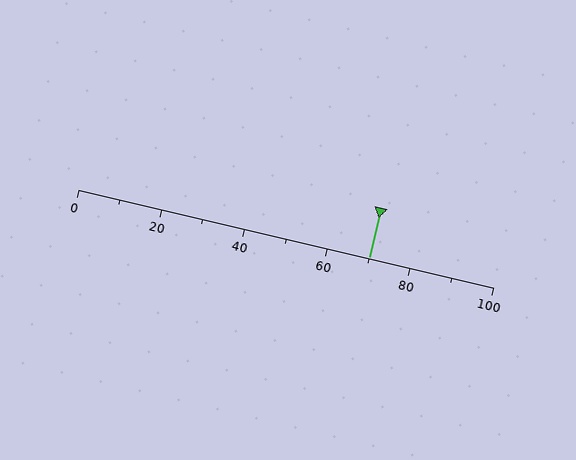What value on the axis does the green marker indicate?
The marker indicates approximately 70.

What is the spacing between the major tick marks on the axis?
The major ticks are spaced 20 apart.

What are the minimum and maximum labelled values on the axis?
The axis runs from 0 to 100.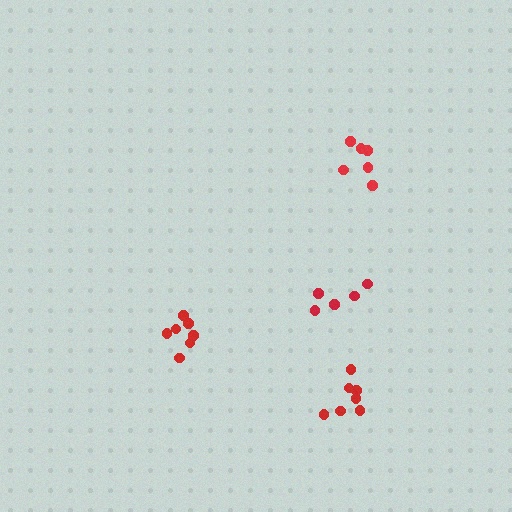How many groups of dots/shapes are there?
There are 4 groups.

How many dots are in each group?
Group 1: 7 dots, Group 2: 6 dots, Group 3: 6 dots, Group 4: 7 dots (26 total).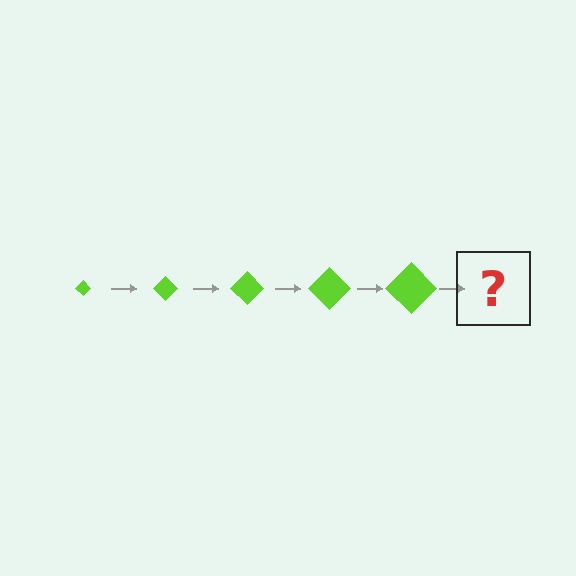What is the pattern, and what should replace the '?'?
The pattern is that the diamond gets progressively larger each step. The '?' should be a lime diamond, larger than the previous one.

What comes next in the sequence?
The next element should be a lime diamond, larger than the previous one.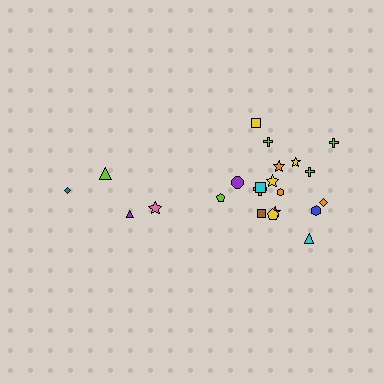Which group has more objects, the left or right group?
The right group.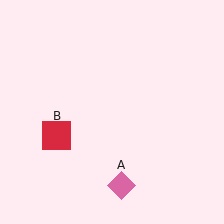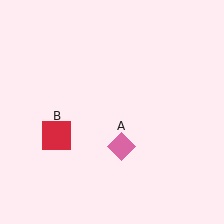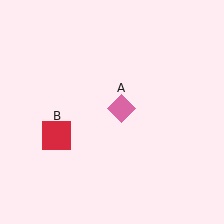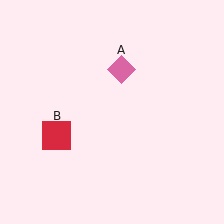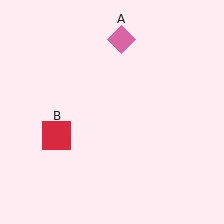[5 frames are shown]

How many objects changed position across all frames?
1 object changed position: pink diamond (object A).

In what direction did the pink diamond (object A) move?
The pink diamond (object A) moved up.